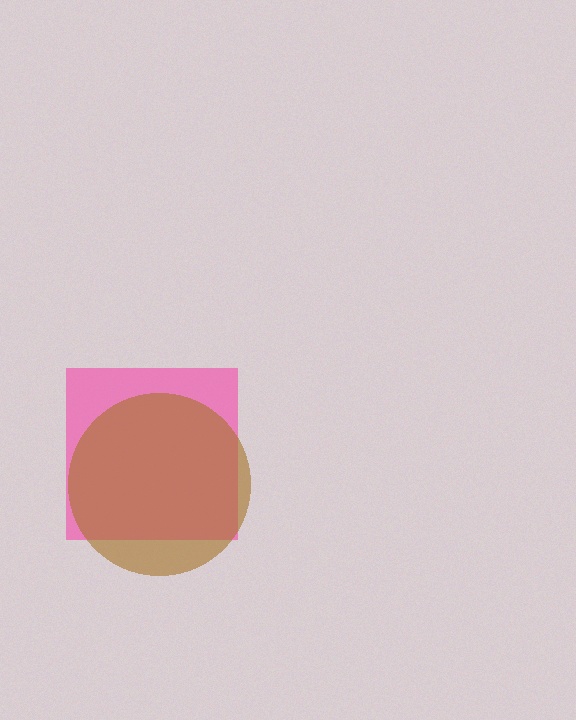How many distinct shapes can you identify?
There are 2 distinct shapes: a pink square, a brown circle.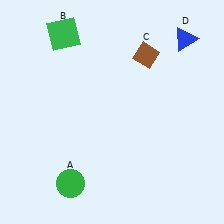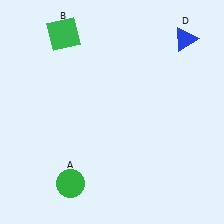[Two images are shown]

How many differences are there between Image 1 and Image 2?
There is 1 difference between the two images.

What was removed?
The brown diamond (C) was removed in Image 2.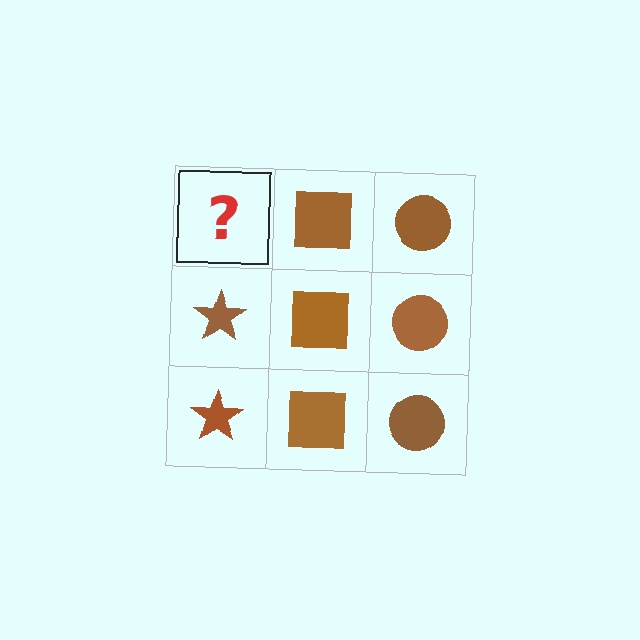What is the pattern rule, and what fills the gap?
The rule is that each column has a consistent shape. The gap should be filled with a brown star.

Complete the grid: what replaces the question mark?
The question mark should be replaced with a brown star.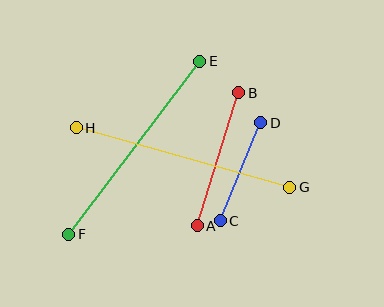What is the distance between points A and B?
The distance is approximately 139 pixels.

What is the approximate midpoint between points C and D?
The midpoint is at approximately (240, 172) pixels.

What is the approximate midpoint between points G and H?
The midpoint is at approximately (183, 158) pixels.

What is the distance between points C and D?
The distance is approximately 106 pixels.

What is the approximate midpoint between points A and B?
The midpoint is at approximately (218, 159) pixels.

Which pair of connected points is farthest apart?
Points G and H are farthest apart.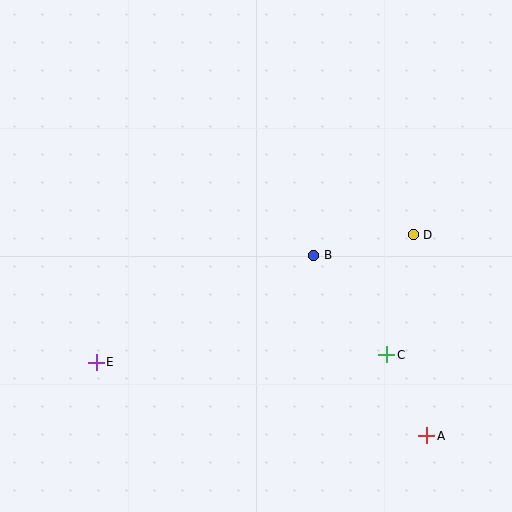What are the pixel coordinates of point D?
Point D is at (413, 235).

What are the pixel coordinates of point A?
Point A is at (427, 436).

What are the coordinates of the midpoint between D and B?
The midpoint between D and B is at (364, 245).